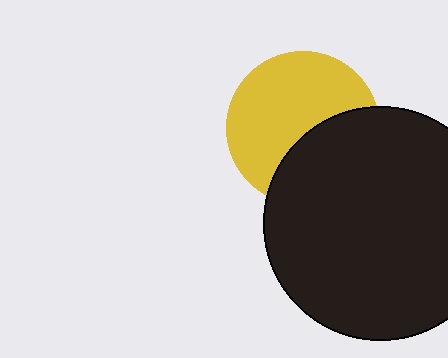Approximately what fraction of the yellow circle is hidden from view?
Roughly 39% of the yellow circle is hidden behind the black circle.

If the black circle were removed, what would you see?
You would see the complete yellow circle.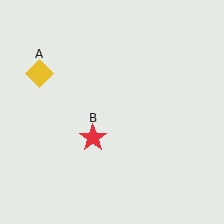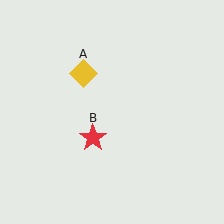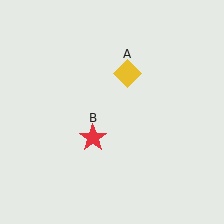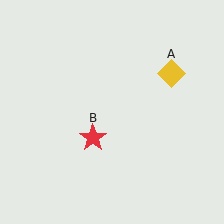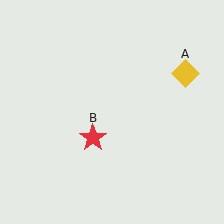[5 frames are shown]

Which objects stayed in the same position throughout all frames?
Red star (object B) remained stationary.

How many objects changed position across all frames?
1 object changed position: yellow diamond (object A).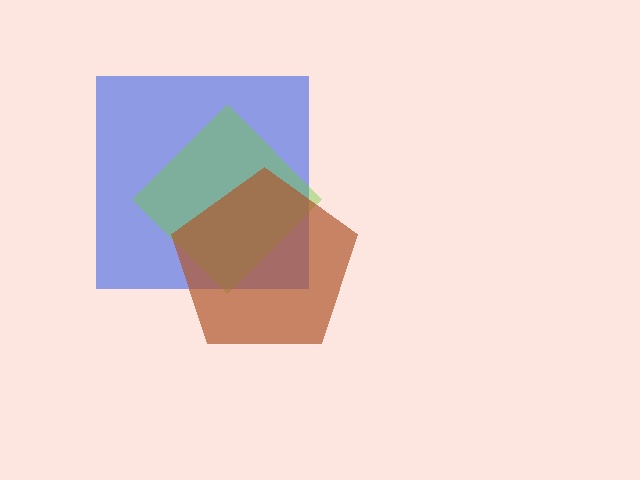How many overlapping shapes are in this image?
There are 3 overlapping shapes in the image.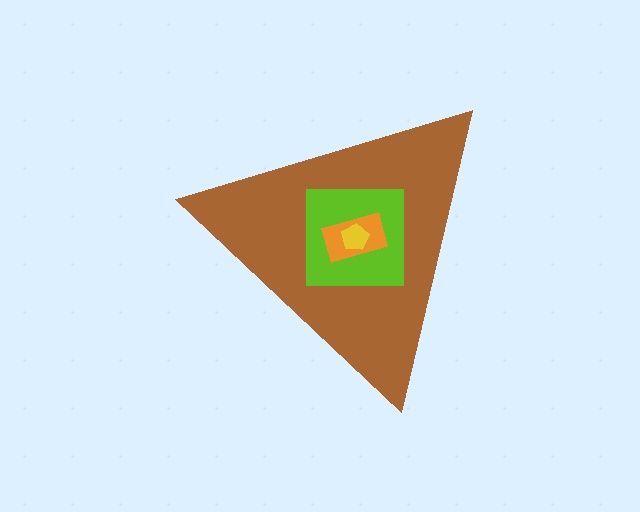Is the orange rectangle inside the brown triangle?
Yes.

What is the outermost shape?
The brown triangle.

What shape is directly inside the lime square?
The orange rectangle.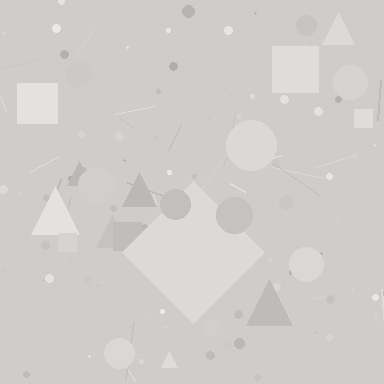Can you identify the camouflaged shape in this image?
The camouflaged shape is a diamond.